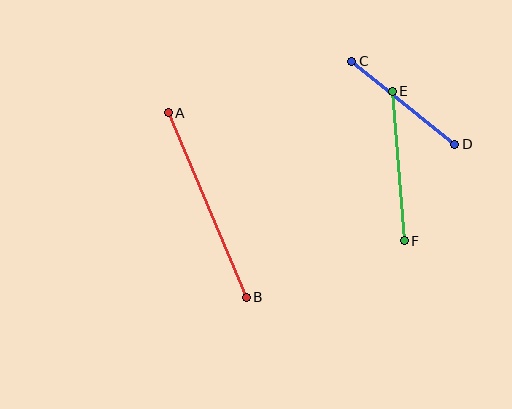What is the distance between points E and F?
The distance is approximately 150 pixels.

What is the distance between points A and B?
The distance is approximately 201 pixels.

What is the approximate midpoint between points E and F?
The midpoint is at approximately (398, 166) pixels.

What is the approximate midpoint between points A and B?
The midpoint is at approximately (207, 205) pixels.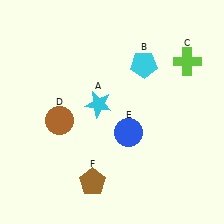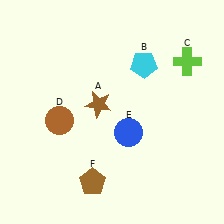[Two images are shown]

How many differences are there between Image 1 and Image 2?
There is 1 difference between the two images.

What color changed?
The star (A) changed from cyan in Image 1 to brown in Image 2.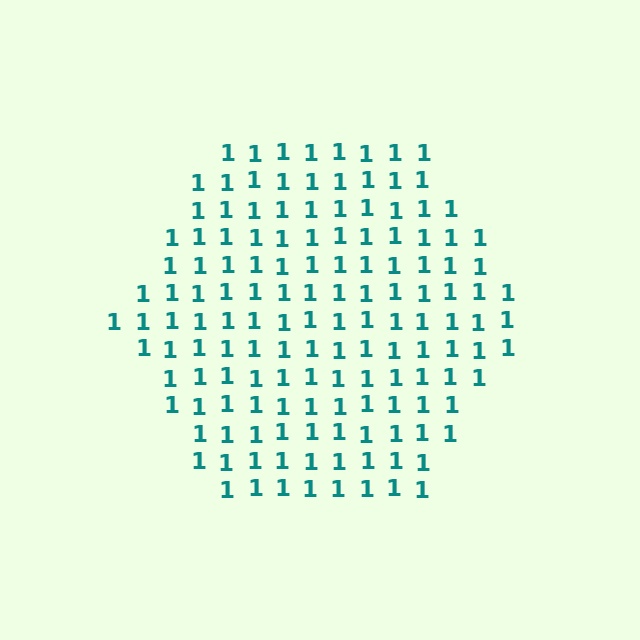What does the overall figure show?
The overall figure shows a hexagon.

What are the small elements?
The small elements are digit 1's.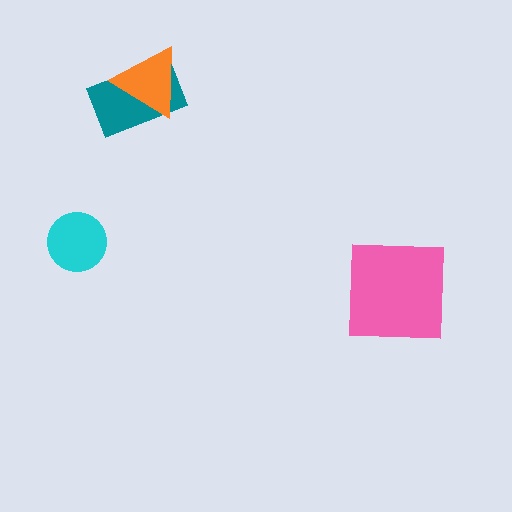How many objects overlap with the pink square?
0 objects overlap with the pink square.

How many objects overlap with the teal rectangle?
1 object overlaps with the teal rectangle.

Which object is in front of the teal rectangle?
The orange triangle is in front of the teal rectangle.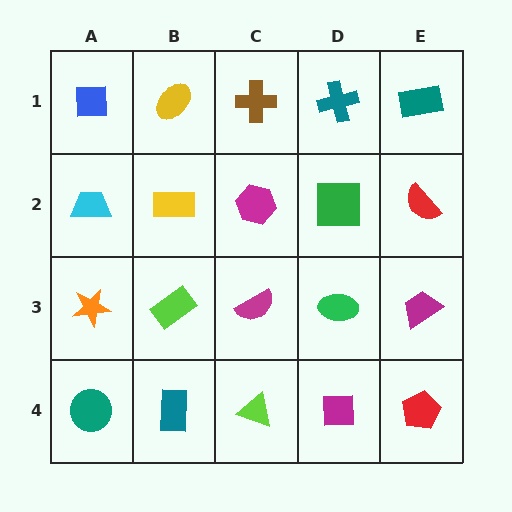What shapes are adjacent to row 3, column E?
A red semicircle (row 2, column E), a red pentagon (row 4, column E), a green ellipse (row 3, column D).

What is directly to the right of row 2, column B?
A magenta hexagon.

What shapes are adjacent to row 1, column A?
A cyan trapezoid (row 2, column A), a yellow ellipse (row 1, column B).